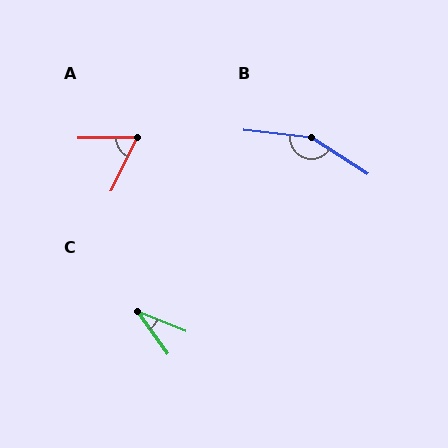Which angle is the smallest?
C, at approximately 32 degrees.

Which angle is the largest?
B, at approximately 153 degrees.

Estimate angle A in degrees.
Approximately 63 degrees.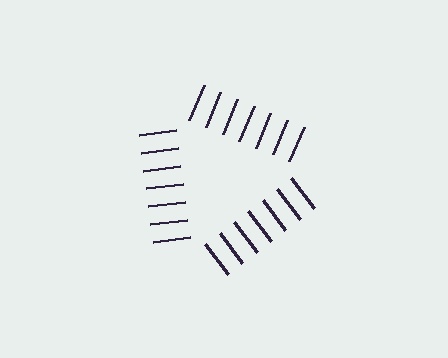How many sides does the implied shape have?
3 sides — the line-ends trace a triangle.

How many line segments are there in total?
21 — 7 along each of the 3 edges.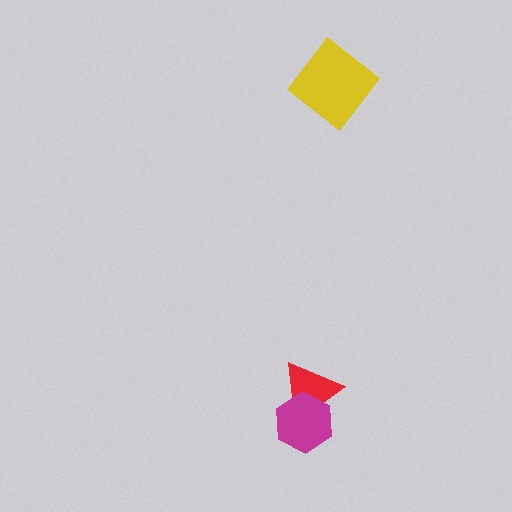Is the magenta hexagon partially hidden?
No, no other shape covers it.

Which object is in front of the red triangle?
The magenta hexagon is in front of the red triangle.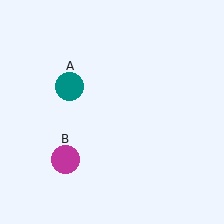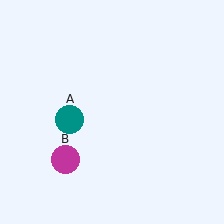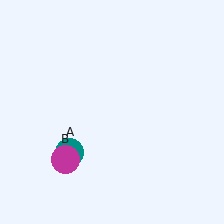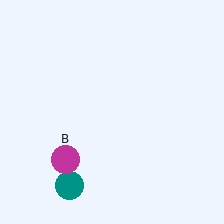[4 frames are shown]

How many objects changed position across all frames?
1 object changed position: teal circle (object A).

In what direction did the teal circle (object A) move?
The teal circle (object A) moved down.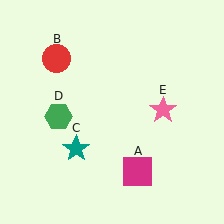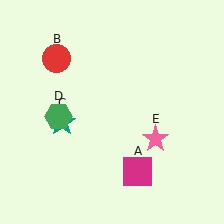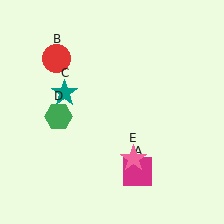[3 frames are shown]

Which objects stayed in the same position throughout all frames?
Magenta square (object A) and red circle (object B) and green hexagon (object D) remained stationary.